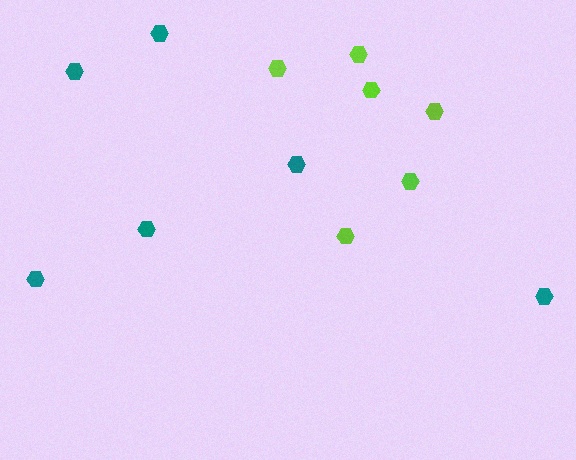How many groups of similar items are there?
There are 2 groups: one group of lime hexagons (6) and one group of teal hexagons (6).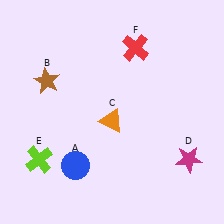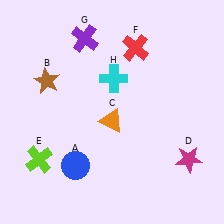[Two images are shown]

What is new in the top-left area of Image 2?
A purple cross (G) was added in the top-left area of Image 2.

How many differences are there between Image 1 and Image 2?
There are 2 differences between the two images.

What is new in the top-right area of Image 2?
A cyan cross (H) was added in the top-right area of Image 2.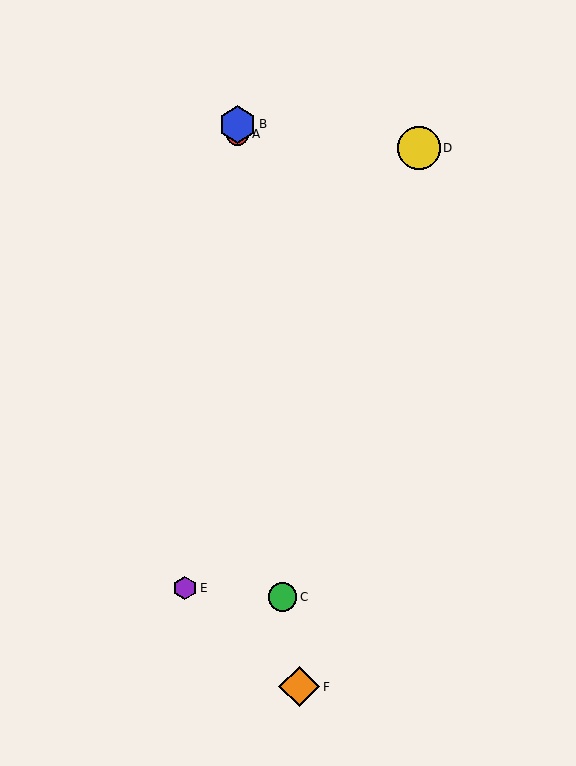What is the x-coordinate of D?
Object D is at x≈419.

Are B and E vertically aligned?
No, B is at x≈237 and E is at x≈185.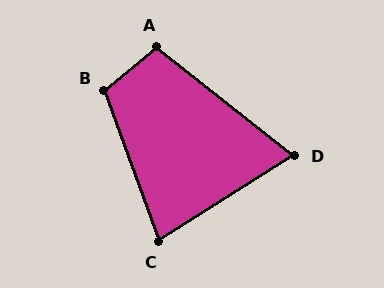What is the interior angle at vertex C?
Approximately 77 degrees (acute).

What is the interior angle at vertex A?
Approximately 103 degrees (obtuse).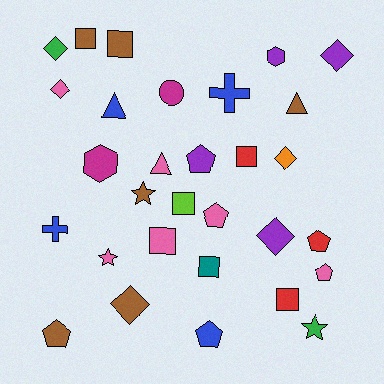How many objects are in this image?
There are 30 objects.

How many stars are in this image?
There are 3 stars.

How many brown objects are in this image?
There are 6 brown objects.